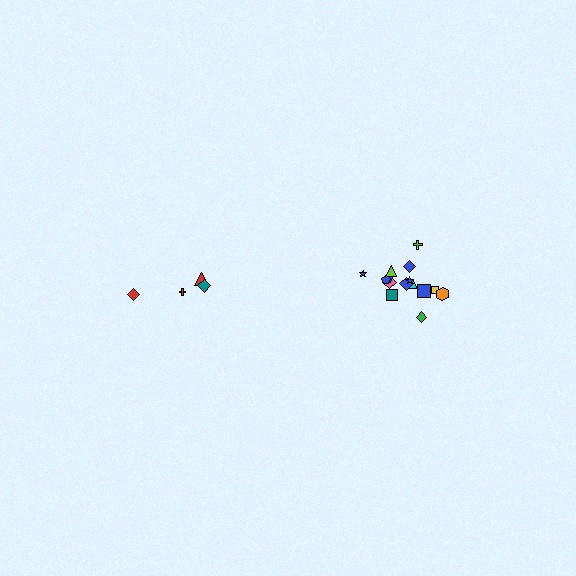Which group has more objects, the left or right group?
The right group.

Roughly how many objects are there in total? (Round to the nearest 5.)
Roughly 20 objects in total.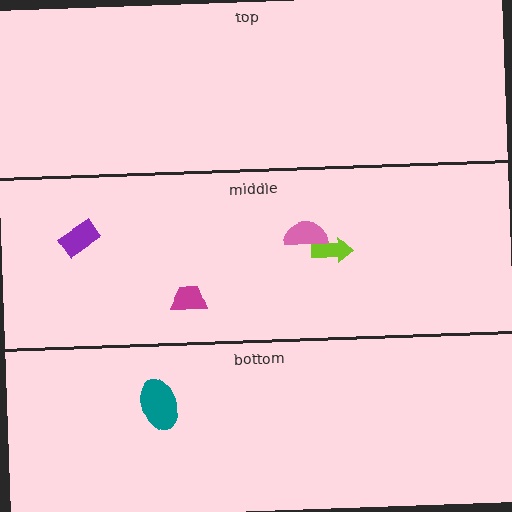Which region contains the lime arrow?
The middle region.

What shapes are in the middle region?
The pink semicircle, the lime arrow, the magenta trapezoid, the purple rectangle.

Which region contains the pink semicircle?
The middle region.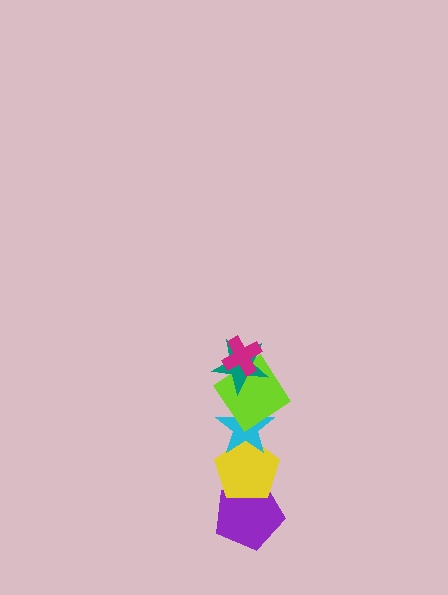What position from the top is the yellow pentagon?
The yellow pentagon is 5th from the top.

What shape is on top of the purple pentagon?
The yellow pentagon is on top of the purple pentagon.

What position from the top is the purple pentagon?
The purple pentagon is 6th from the top.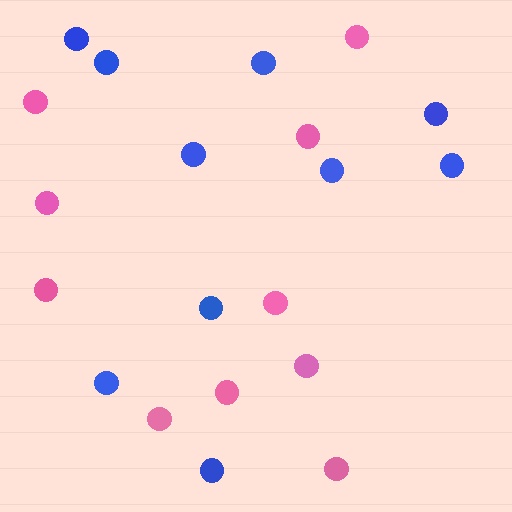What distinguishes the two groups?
There are 2 groups: one group of blue circles (10) and one group of pink circles (10).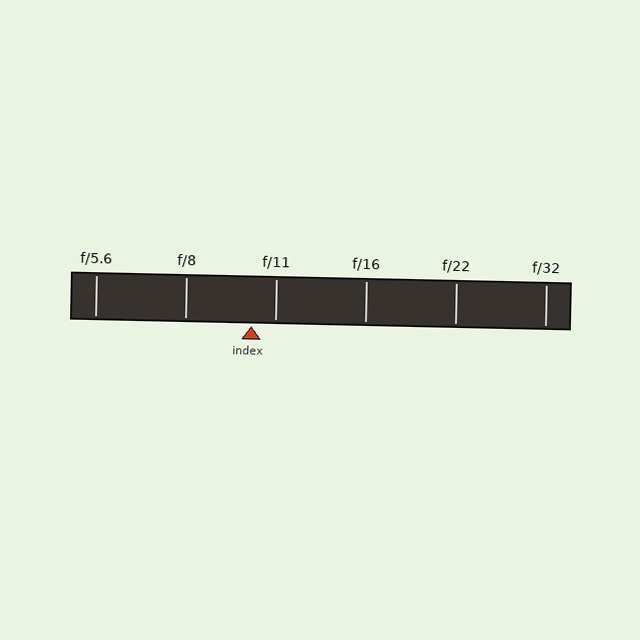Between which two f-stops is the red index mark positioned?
The index mark is between f/8 and f/11.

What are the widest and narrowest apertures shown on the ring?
The widest aperture shown is f/5.6 and the narrowest is f/32.